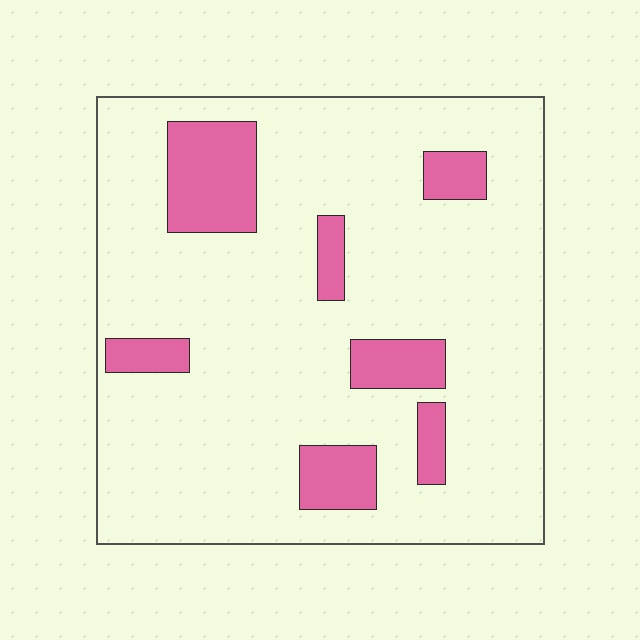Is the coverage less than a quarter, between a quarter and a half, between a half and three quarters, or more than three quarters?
Less than a quarter.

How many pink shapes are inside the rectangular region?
7.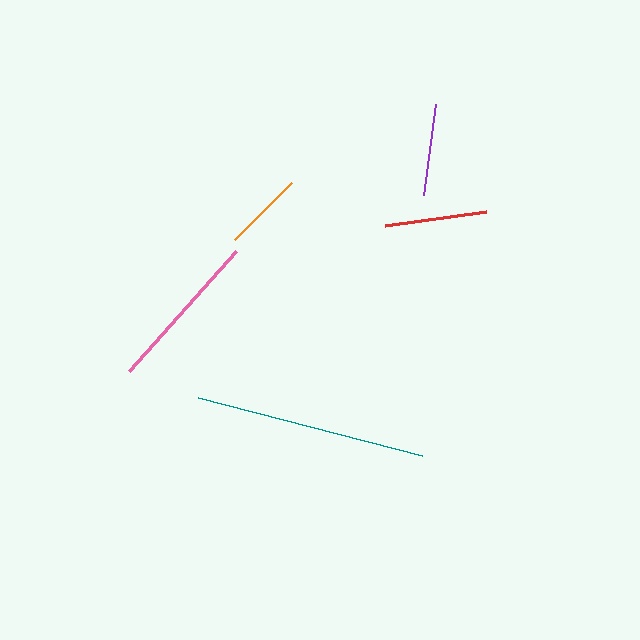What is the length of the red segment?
The red segment is approximately 102 pixels long.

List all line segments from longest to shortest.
From longest to shortest: teal, pink, red, purple, orange.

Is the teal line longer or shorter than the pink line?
The teal line is longer than the pink line.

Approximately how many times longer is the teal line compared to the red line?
The teal line is approximately 2.3 times the length of the red line.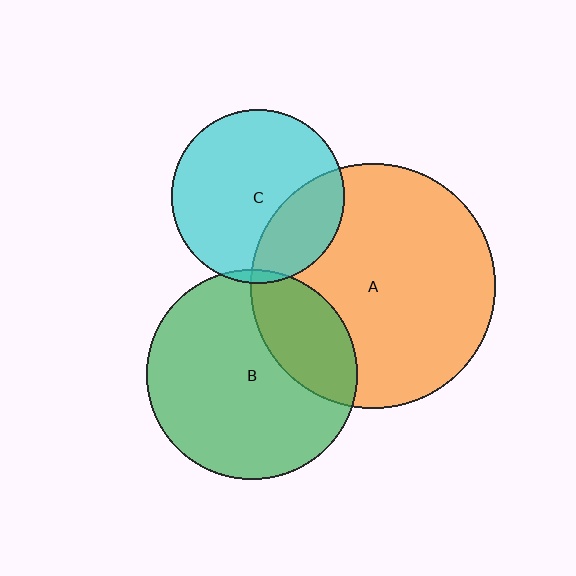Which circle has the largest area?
Circle A (orange).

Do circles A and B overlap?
Yes.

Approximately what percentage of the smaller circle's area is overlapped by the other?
Approximately 25%.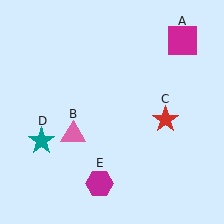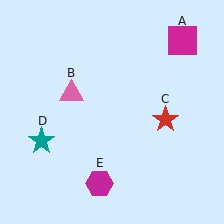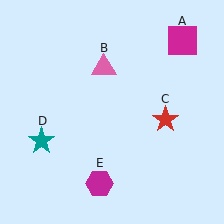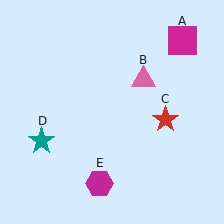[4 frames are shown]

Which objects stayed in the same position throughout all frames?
Magenta square (object A) and red star (object C) and teal star (object D) and magenta hexagon (object E) remained stationary.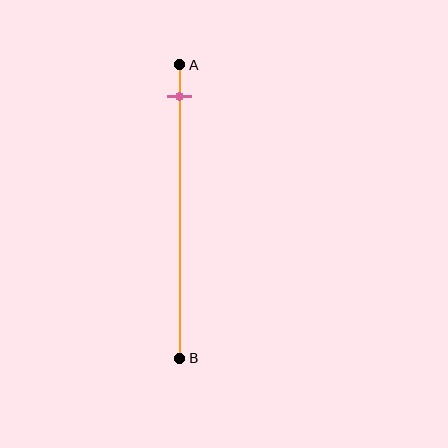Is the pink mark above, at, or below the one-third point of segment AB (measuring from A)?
The pink mark is above the one-third point of segment AB.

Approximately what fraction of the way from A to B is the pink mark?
The pink mark is approximately 10% of the way from A to B.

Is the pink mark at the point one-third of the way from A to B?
No, the mark is at about 10% from A, not at the 33% one-third point.